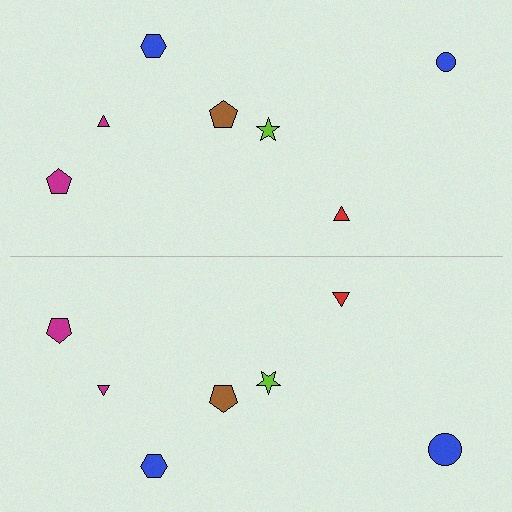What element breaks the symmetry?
The blue circle on the bottom side has a different size than its mirror counterpart.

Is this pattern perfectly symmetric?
No, the pattern is not perfectly symmetric. The blue circle on the bottom side has a different size than its mirror counterpart.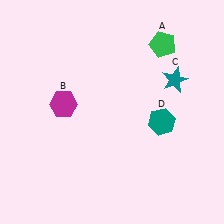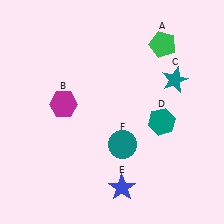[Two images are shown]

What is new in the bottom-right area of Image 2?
A blue star (E) was added in the bottom-right area of Image 2.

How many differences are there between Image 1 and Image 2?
There are 2 differences between the two images.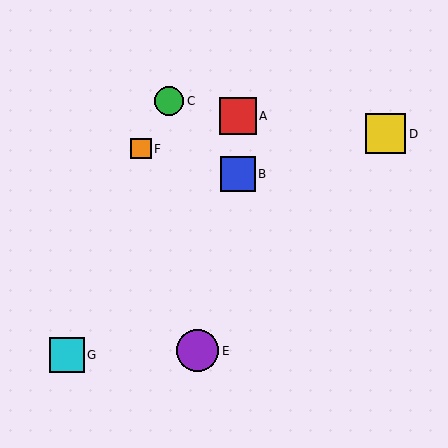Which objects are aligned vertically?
Objects A, B are aligned vertically.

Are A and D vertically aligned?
No, A is at x≈238 and D is at x≈386.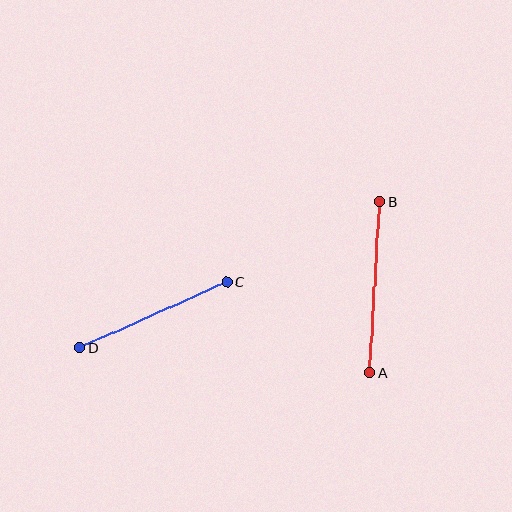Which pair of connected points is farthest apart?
Points A and B are farthest apart.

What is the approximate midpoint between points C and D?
The midpoint is at approximately (154, 315) pixels.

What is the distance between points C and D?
The distance is approximately 161 pixels.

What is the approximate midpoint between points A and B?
The midpoint is at approximately (375, 287) pixels.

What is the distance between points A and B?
The distance is approximately 171 pixels.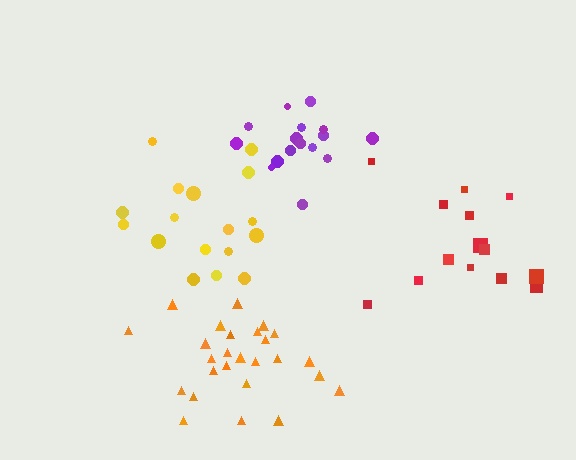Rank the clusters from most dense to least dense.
purple, yellow, orange, red.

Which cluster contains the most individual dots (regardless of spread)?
Orange (26).